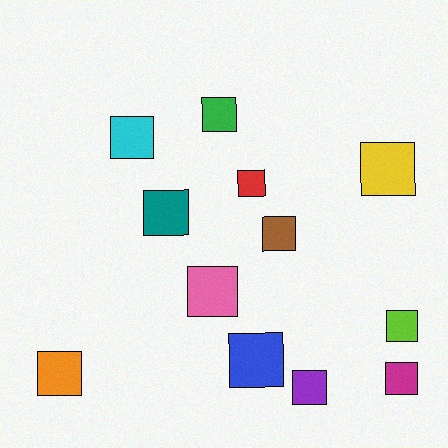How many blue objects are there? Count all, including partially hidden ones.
There is 1 blue object.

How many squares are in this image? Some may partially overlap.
There are 12 squares.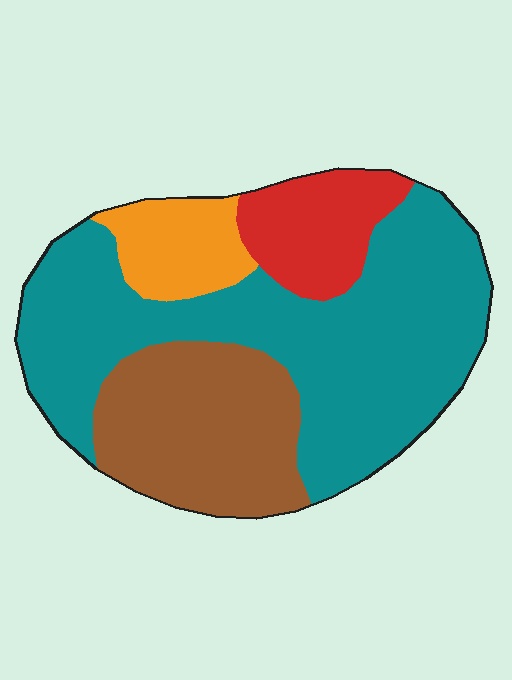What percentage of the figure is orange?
Orange takes up about one tenth (1/10) of the figure.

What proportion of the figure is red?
Red covers 12% of the figure.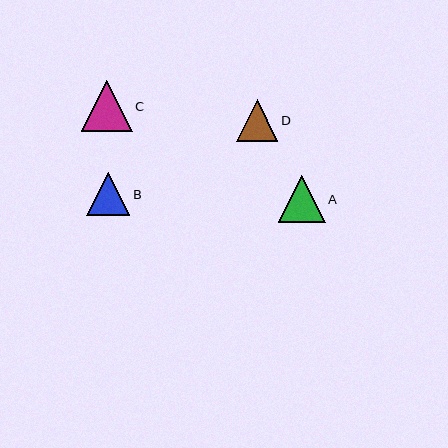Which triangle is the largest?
Triangle C is the largest with a size of approximately 51 pixels.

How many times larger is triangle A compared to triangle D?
Triangle A is approximately 1.1 times the size of triangle D.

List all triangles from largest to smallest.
From largest to smallest: C, A, B, D.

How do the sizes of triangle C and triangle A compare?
Triangle C and triangle A are approximately the same size.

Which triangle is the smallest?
Triangle D is the smallest with a size of approximately 41 pixels.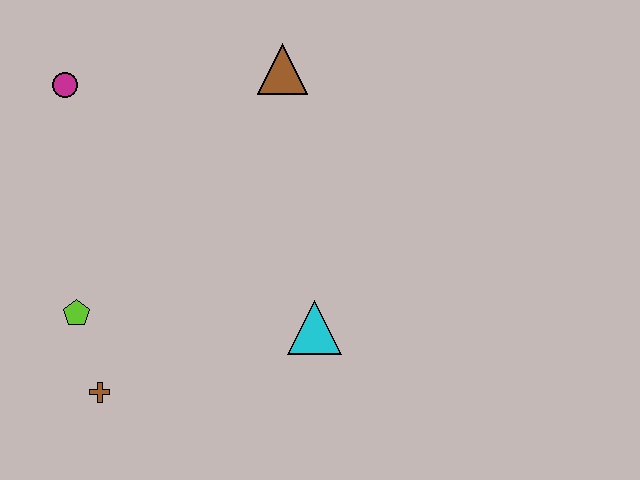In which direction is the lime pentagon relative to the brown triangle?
The lime pentagon is below the brown triangle.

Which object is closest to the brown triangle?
The magenta circle is closest to the brown triangle.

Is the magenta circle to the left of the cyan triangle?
Yes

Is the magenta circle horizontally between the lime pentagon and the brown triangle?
No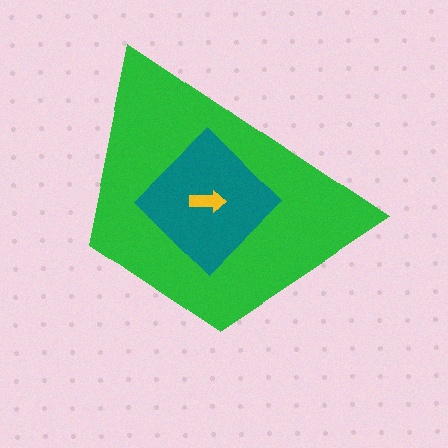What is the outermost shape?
The green trapezoid.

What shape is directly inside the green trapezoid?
The teal diamond.